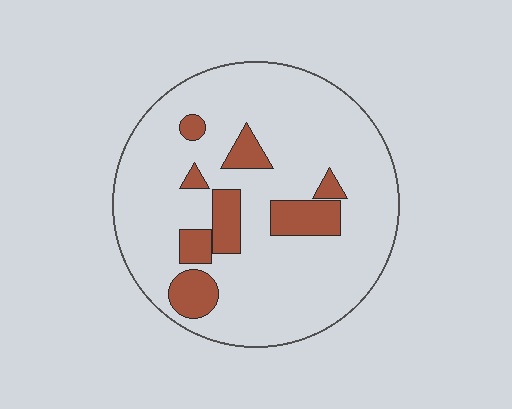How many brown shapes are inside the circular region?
8.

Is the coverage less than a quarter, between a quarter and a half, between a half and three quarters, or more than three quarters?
Less than a quarter.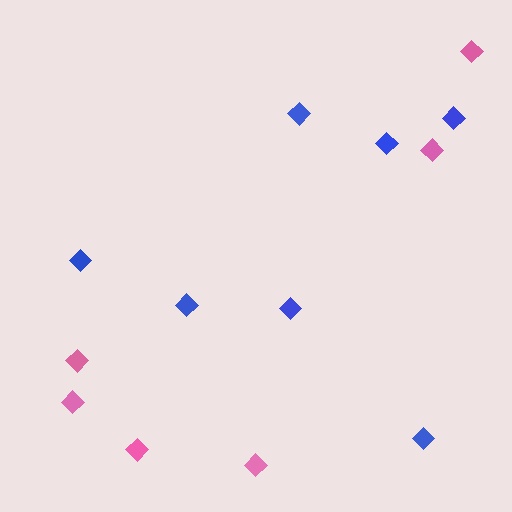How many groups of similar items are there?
There are 2 groups: one group of blue diamonds (7) and one group of pink diamonds (6).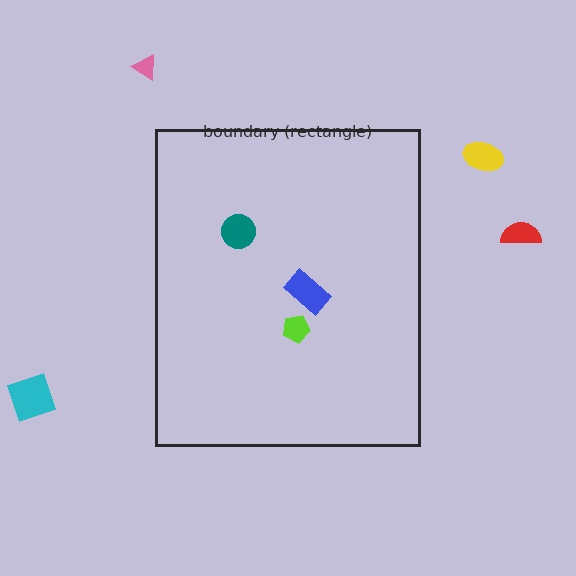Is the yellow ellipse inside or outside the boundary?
Outside.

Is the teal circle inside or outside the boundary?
Inside.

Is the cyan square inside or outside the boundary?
Outside.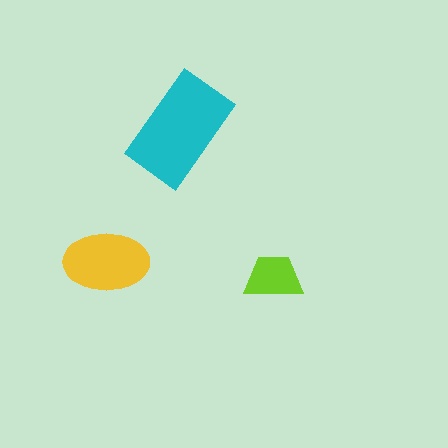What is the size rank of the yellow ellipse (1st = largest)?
2nd.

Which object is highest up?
The cyan rectangle is topmost.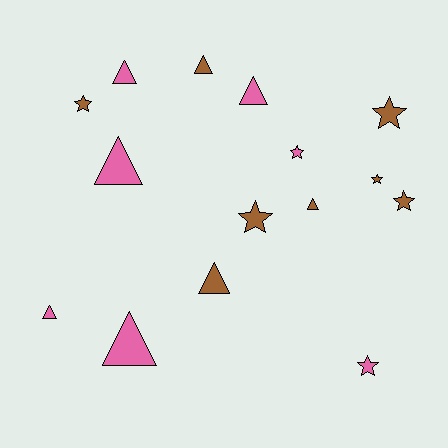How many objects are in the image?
There are 15 objects.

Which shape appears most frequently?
Triangle, with 8 objects.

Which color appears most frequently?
Brown, with 8 objects.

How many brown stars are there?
There are 5 brown stars.